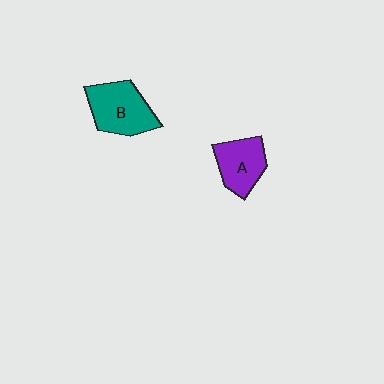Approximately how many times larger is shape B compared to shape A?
Approximately 1.3 times.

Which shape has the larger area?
Shape B (teal).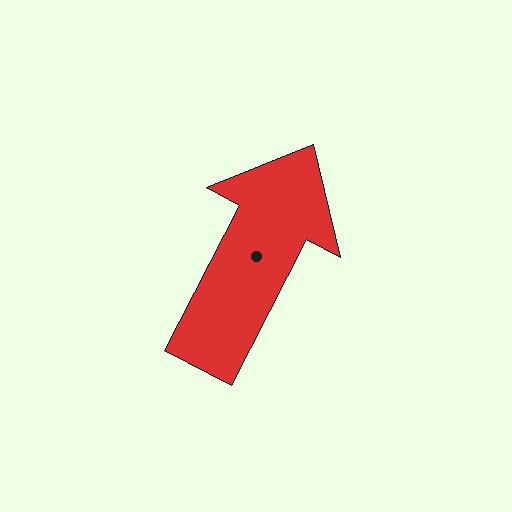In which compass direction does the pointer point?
Northeast.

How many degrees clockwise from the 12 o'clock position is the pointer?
Approximately 27 degrees.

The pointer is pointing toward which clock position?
Roughly 1 o'clock.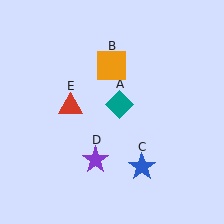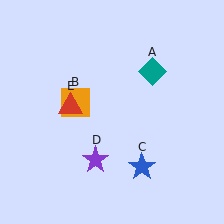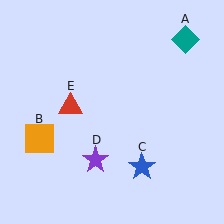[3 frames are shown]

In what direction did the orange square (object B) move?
The orange square (object B) moved down and to the left.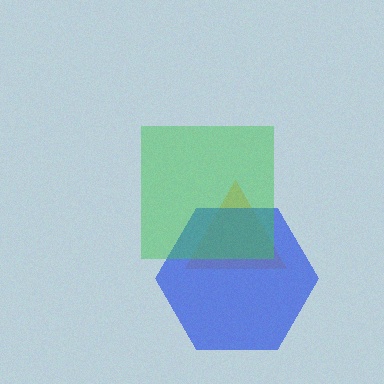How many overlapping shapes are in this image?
There are 3 overlapping shapes in the image.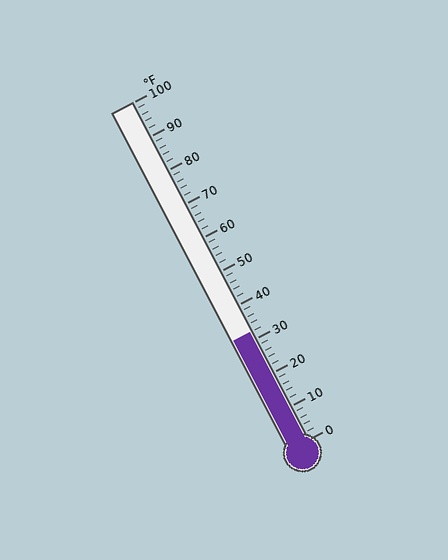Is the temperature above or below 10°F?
The temperature is above 10°F.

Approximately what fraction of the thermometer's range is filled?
The thermometer is filled to approximately 30% of its range.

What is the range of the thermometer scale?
The thermometer scale ranges from 0°F to 100°F.